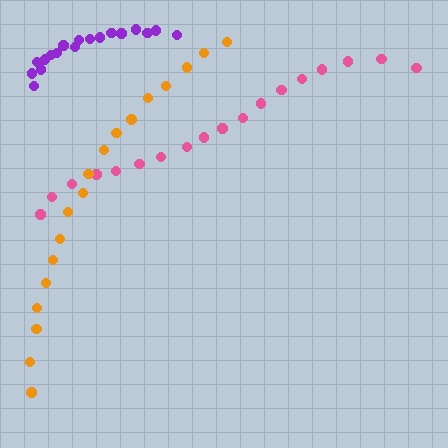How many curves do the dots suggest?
There are 3 distinct paths.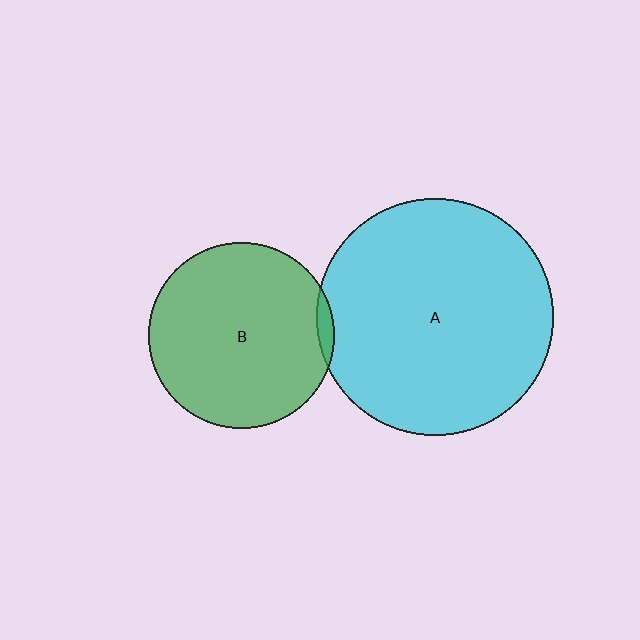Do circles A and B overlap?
Yes.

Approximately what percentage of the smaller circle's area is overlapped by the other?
Approximately 5%.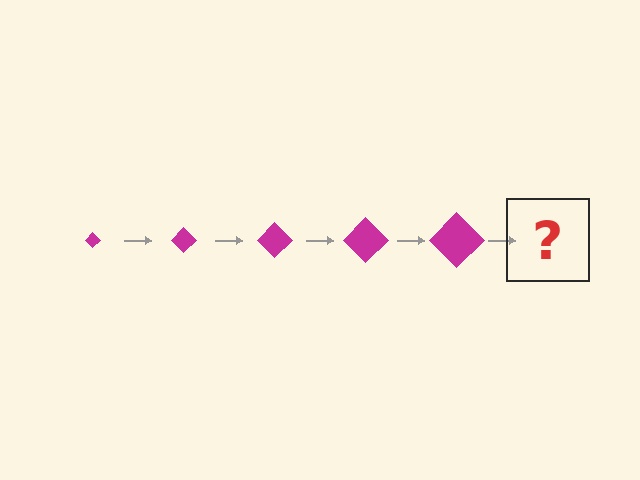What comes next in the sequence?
The next element should be a magenta diamond, larger than the previous one.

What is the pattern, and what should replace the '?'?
The pattern is that the diamond gets progressively larger each step. The '?' should be a magenta diamond, larger than the previous one.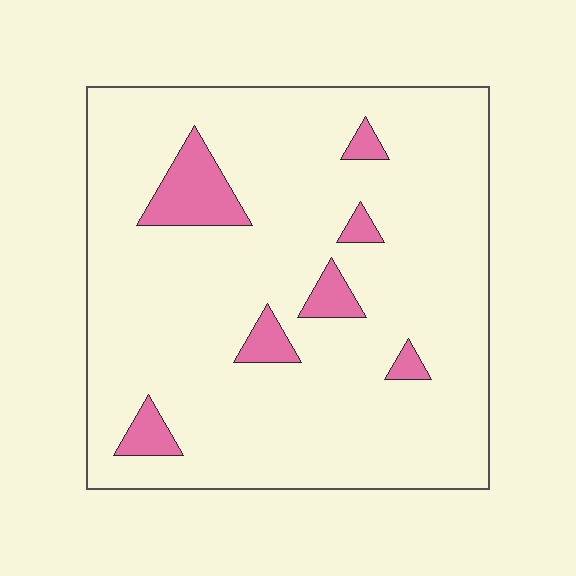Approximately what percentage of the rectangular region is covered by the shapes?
Approximately 10%.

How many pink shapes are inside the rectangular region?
7.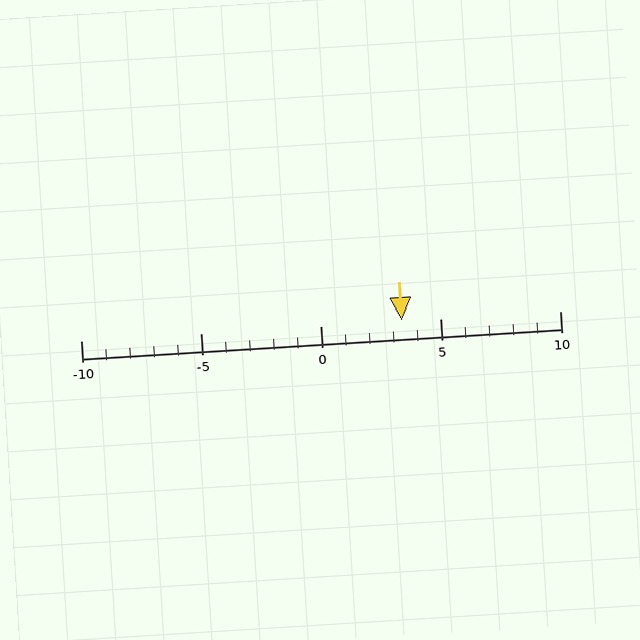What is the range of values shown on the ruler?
The ruler shows values from -10 to 10.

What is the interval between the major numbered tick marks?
The major tick marks are spaced 5 units apart.